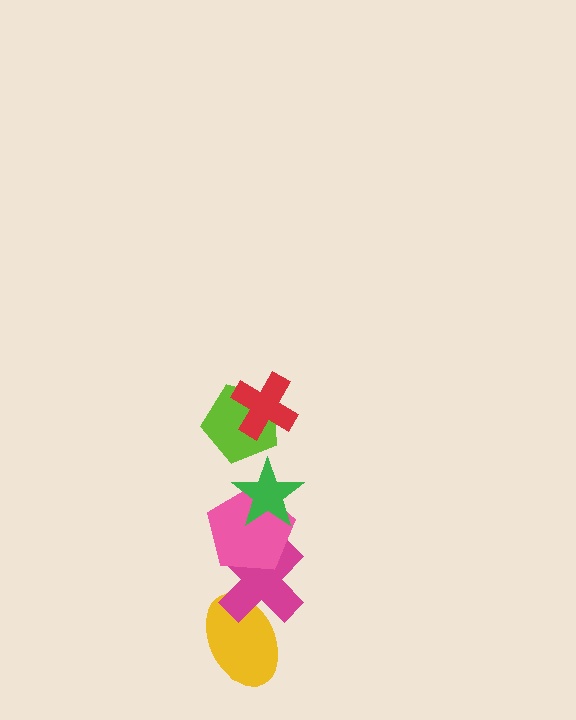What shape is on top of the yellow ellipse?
The magenta cross is on top of the yellow ellipse.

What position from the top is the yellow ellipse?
The yellow ellipse is 6th from the top.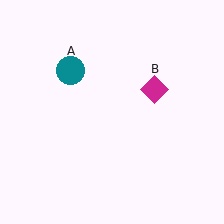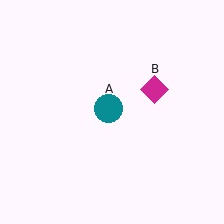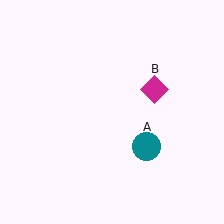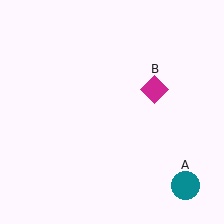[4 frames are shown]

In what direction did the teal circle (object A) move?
The teal circle (object A) moved down and to the right.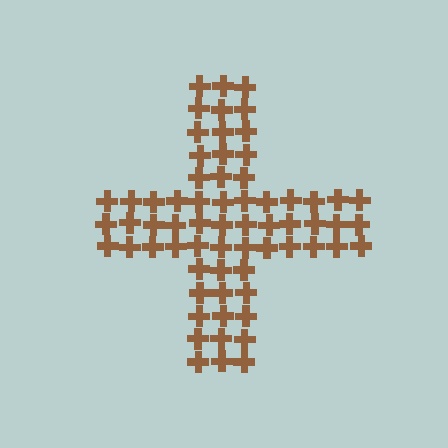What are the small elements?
The small elements are crosses.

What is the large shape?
The large shape is a cross.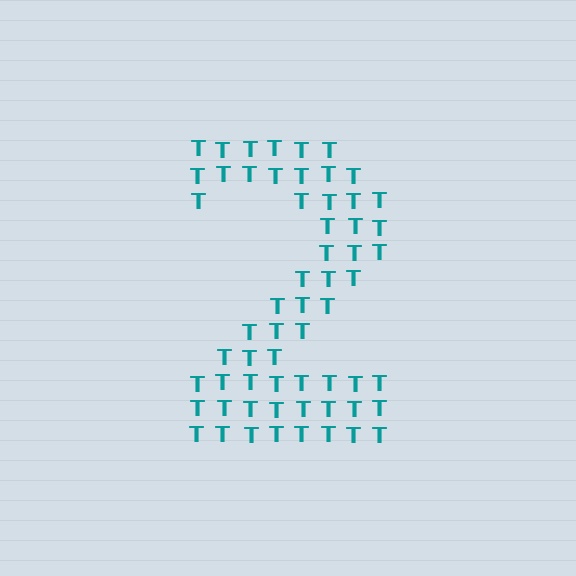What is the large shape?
The large shape is the digit 2.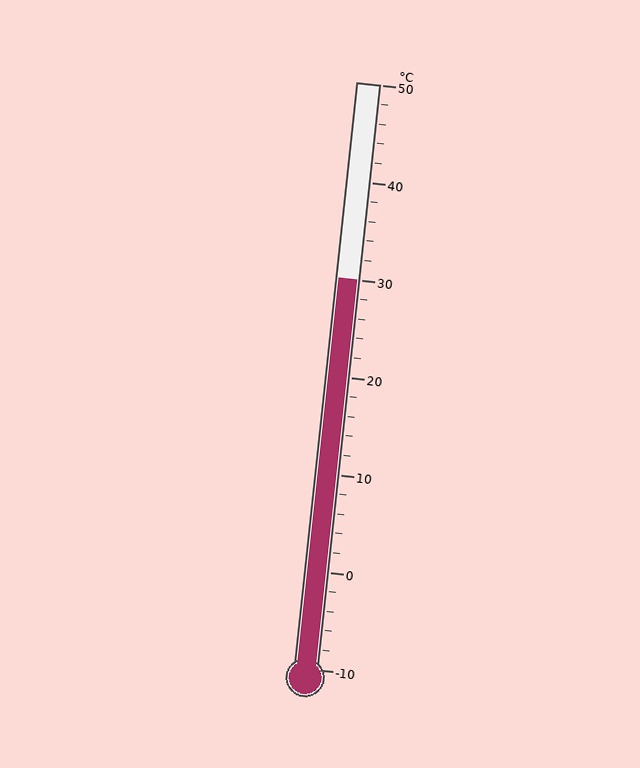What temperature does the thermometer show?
The thermometer shows approximately 30°C.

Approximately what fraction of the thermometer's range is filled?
The thermometer is filled to approximately 65% of its range.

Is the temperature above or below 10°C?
The temperature is above 10°C.